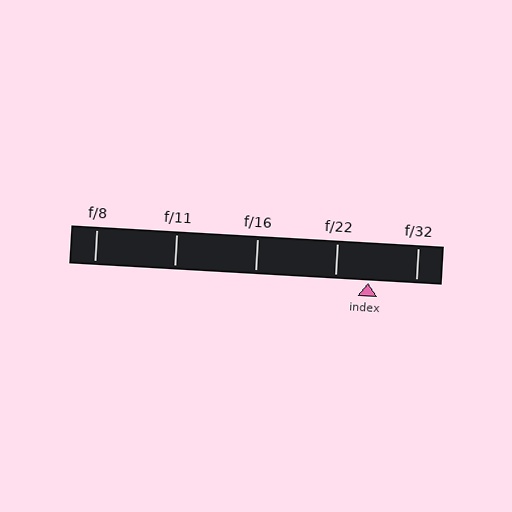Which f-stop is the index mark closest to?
The index mark is closest to f/22.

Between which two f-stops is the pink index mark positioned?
The index mark is between f/22 and f/32.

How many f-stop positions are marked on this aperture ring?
There are 5 f-stop positions marked.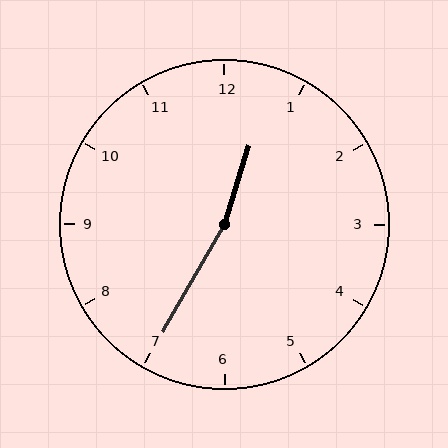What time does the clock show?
12:35.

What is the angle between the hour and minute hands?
Approximately 168 degrees.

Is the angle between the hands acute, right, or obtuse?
It is obtuse.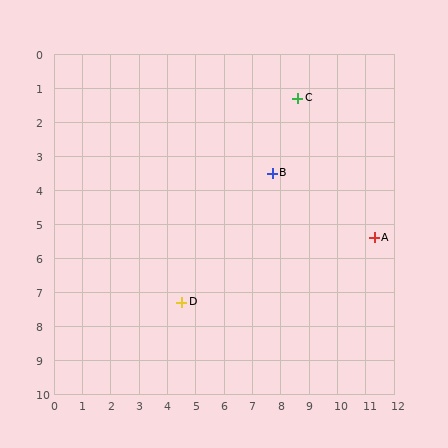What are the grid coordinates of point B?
Point B is at approximately (7.7, 3.5).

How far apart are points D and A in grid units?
Points D and A are about 7.1 grid units apart.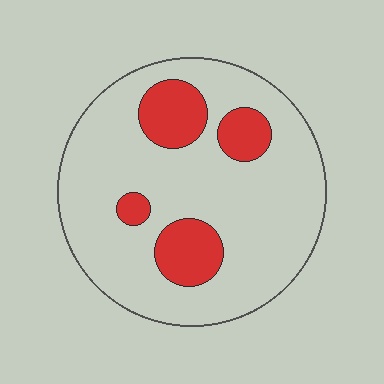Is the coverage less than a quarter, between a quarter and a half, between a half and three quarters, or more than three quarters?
Less than a quarter.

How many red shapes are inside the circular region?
4.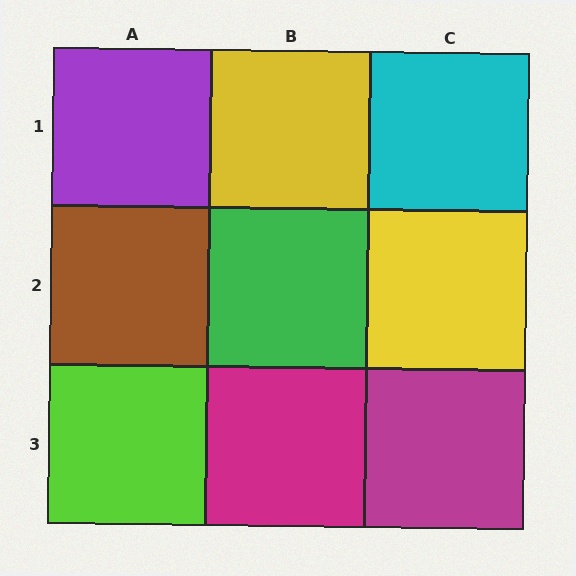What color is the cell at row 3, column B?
Magenta.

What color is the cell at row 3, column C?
Magenta.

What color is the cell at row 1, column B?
Yellow.